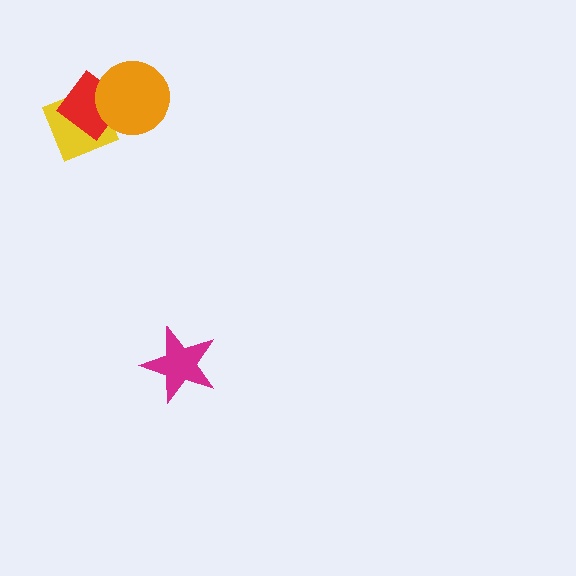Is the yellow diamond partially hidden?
Yes, it is partially covered by another shape.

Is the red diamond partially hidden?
Yes, it is partially covered by another shape.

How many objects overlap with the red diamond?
2 objects overlap with the red diamond.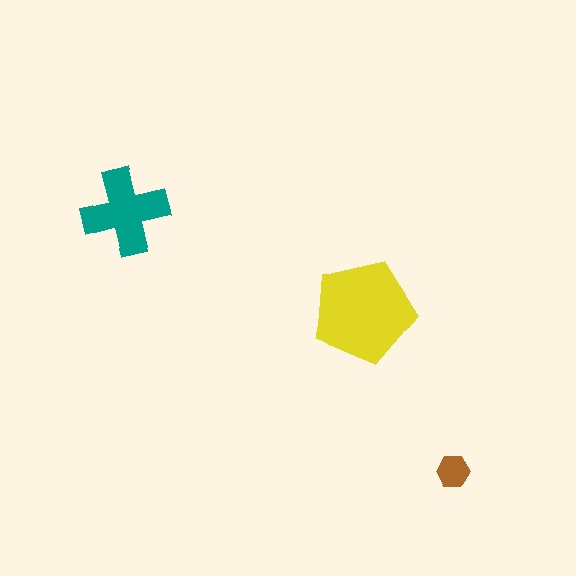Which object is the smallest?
The brown hexagon.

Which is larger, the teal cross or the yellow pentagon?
The yellow pentagon.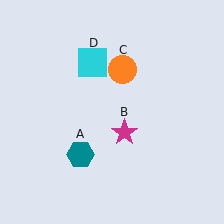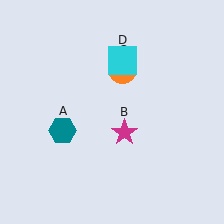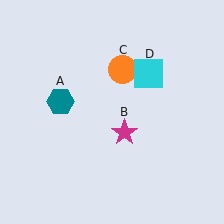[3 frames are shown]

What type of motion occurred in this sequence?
The teal hexagon (object A), cyan square (object D) rotated clockwise around the center of the scene.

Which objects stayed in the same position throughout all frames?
Magenta star (object B) and orange circle (object C) remained stationary.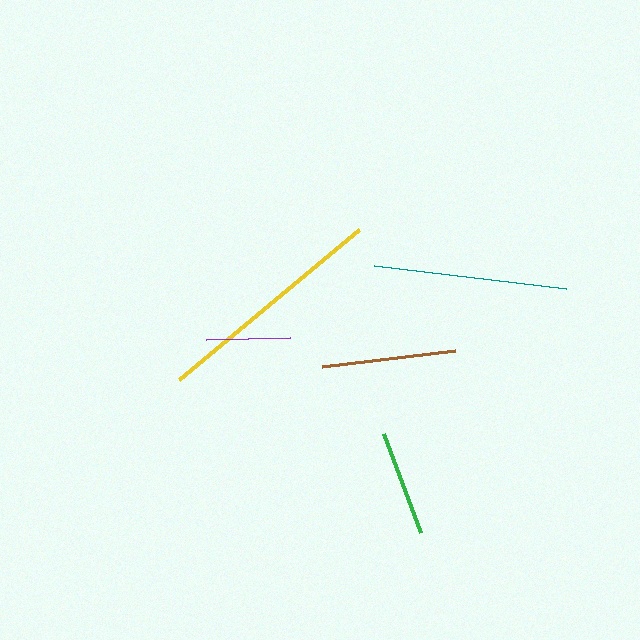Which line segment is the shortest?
The purple line is the shortest at approximately 84 pixels.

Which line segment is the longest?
The yellow line is the longest at approximately 234 pixels.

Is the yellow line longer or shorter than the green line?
The yellow line is longer than the green line.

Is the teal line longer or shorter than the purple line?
The teal line is longer than the purple line.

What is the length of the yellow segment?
The yellow segment is approximately 234 pixels long.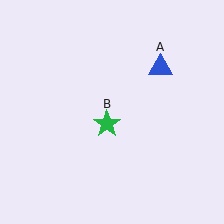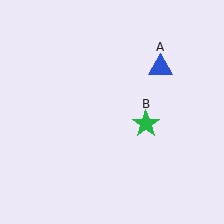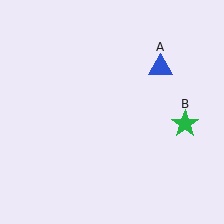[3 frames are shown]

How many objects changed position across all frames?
1 object changed position: green star (object B).